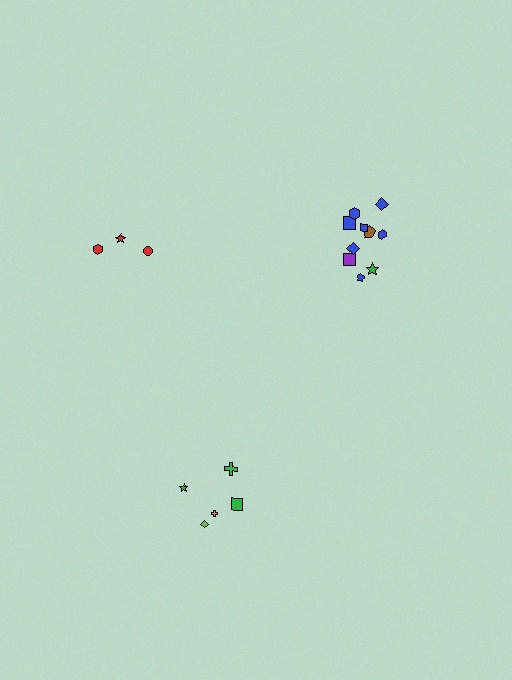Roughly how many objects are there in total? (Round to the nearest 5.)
Roughly 20 objects in total.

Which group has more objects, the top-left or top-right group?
The top-right group.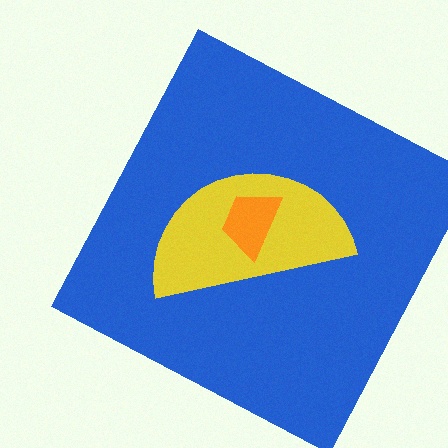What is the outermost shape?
The blue square.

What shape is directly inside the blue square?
The yellow semicircle.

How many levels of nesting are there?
3.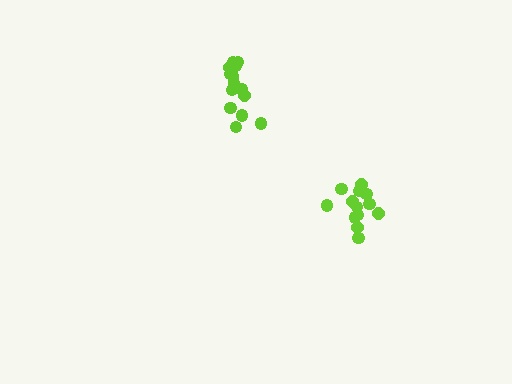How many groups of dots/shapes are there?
There are 2 groups.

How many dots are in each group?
Group 1: 14 dots, Group 2: 13 dots (27 total).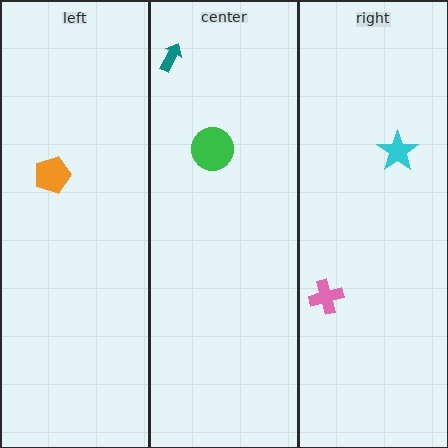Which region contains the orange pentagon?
The left region.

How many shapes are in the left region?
1.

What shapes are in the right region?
The cyan star, the pink cross.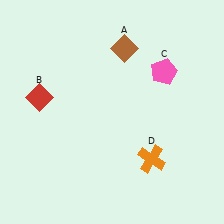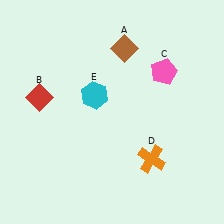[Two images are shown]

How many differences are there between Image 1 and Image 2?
There is 1 difference between the two images.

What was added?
A cyan hexagon (E) was added in Image 2.